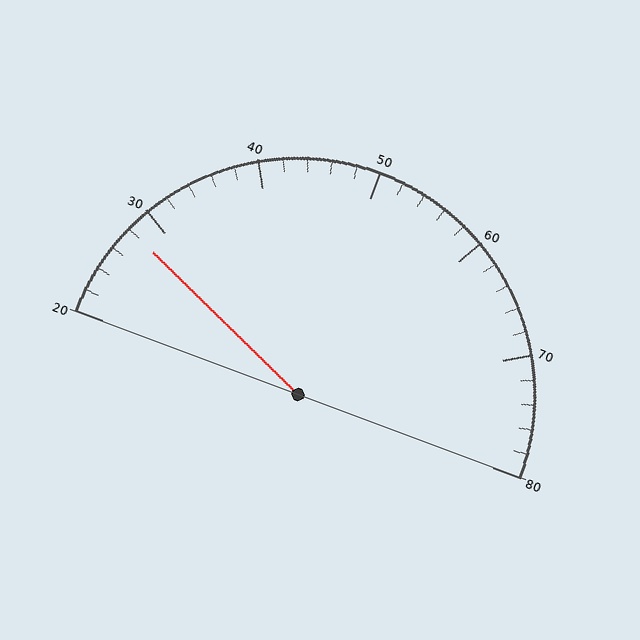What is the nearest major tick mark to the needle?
The nearest major tick mark is 30.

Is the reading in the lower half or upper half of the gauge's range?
The reading is in the lower half of the range (20 to 80).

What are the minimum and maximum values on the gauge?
The gauge ranges from 20 to 80.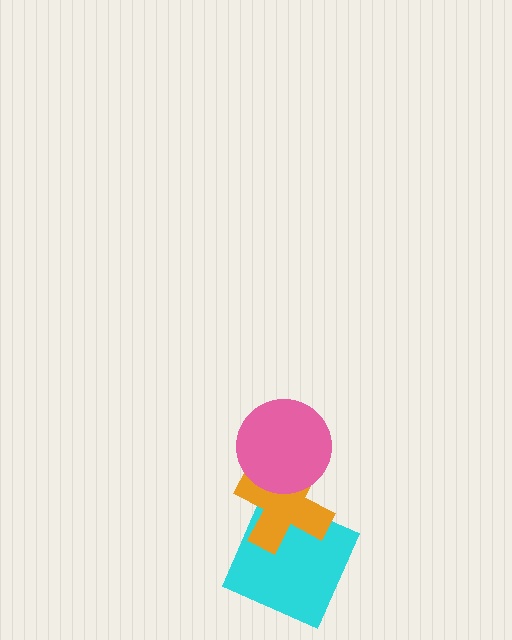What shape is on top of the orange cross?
The pink circle is on top of the orange cross.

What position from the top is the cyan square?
The cyan square is 3rd from the top.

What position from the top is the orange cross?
The orange cross is 2nd from the top.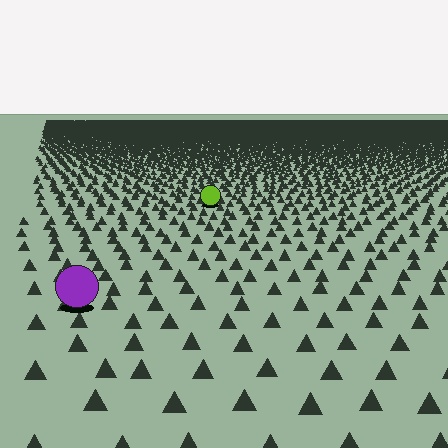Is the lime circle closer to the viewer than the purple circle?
No. The purple circle is closer — you can tell from the texture gradient: the ground texture is coarser near it.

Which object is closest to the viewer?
The purple circle is closest. The texture marks near it are larger and more spread out.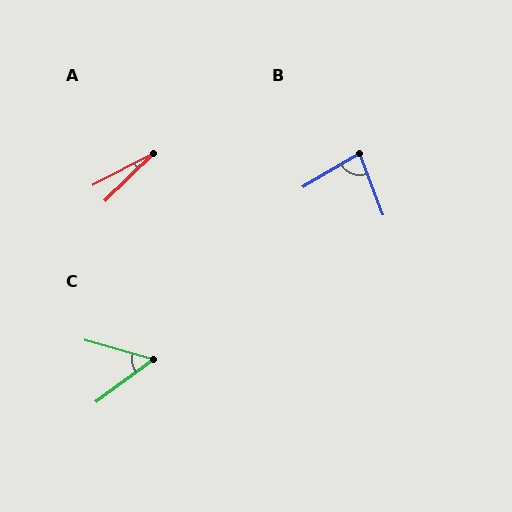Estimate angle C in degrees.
Approximately 53 degrees.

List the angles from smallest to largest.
A (16°), C (53°), B (81°).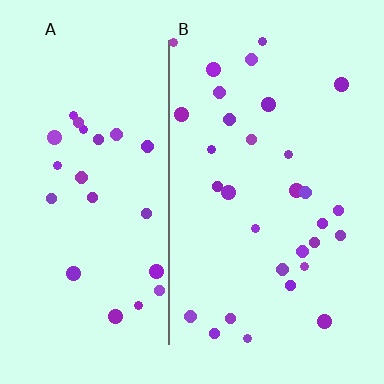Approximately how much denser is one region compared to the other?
Approximately 1.3× — region B over region A.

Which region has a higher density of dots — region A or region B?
B (the right).